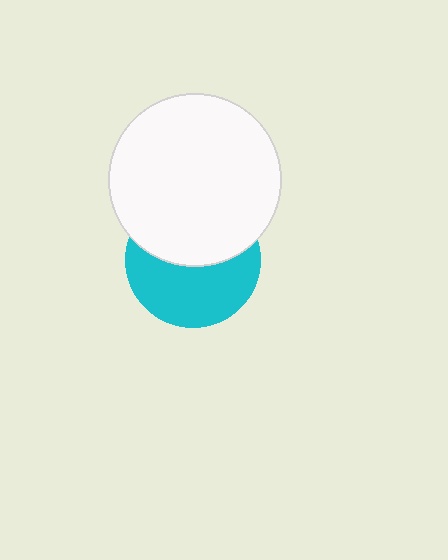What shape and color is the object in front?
The object in front is a white circle.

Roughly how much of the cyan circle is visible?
About half of it is visible (roughly 52%).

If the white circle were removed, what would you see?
You would see the complete cyan circle.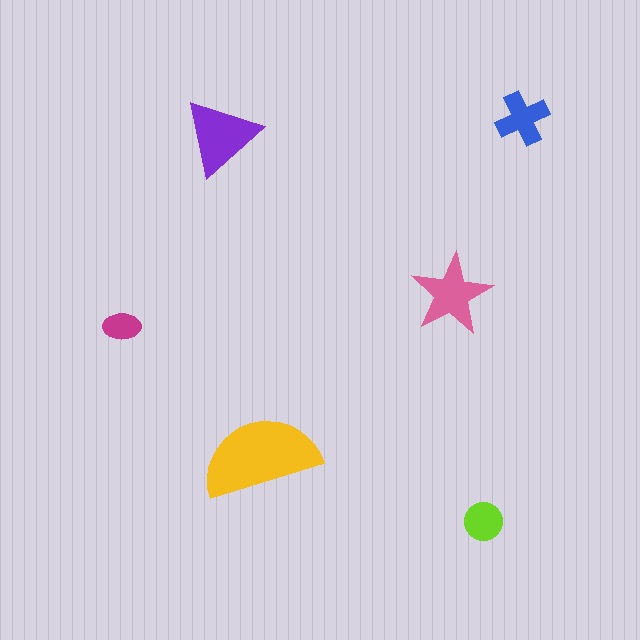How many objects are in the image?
There are 6 objects in the image.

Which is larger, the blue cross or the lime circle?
The blue cross.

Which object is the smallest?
The magenta ellipse.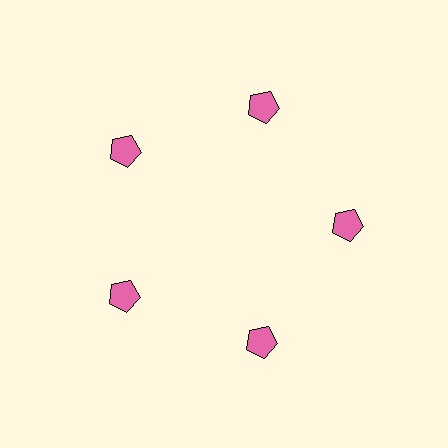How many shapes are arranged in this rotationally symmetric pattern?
There are 5 shapes, arranged in 5 groups of 1.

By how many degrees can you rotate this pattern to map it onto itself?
The pattern maps onto itself every 72 degrees of rotation.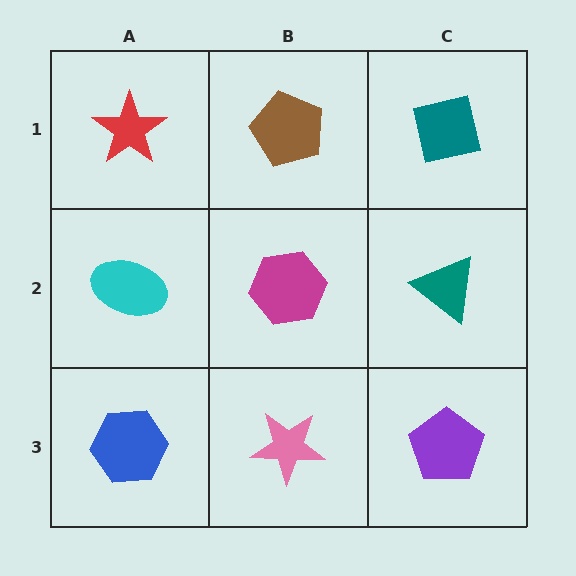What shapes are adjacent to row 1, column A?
A cyan ellipse (row 2, column A), a brown pentagon (row 1, column B).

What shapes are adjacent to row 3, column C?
A teal triangle (row 2, column C), a pink star (row 3, column B).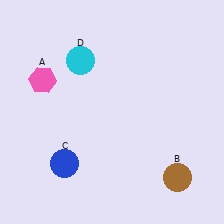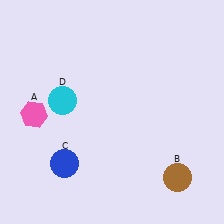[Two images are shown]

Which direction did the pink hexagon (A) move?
The pink hexagon (A) moved down.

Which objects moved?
The objects that moved are: the pink hexagon (A), the cyan circle (D).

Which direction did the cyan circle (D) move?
The cyan circle (D) moved down.